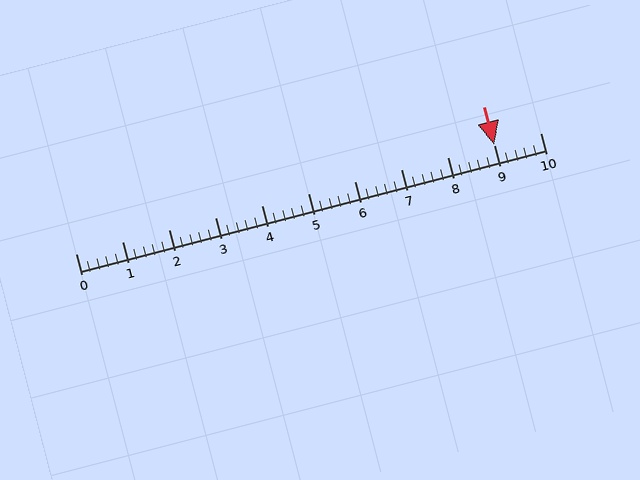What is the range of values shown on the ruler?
The ruler shows values from 0 to 10.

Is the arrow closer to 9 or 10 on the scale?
The arrow is closer to 9.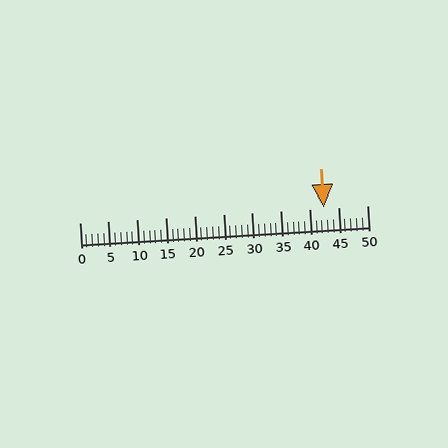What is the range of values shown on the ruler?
The ruler shows values from 0 to 50.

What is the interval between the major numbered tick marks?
The major tick marks are spaced 5 units apart.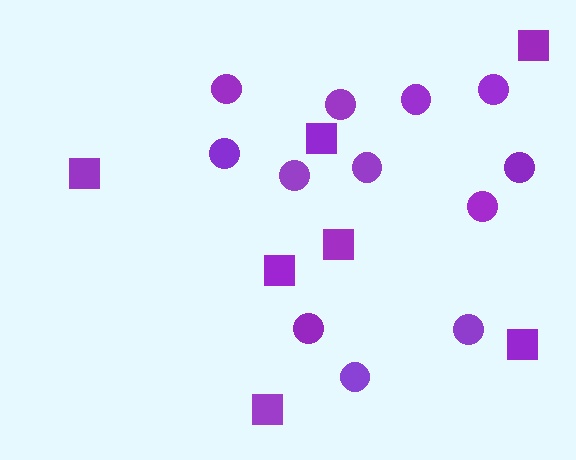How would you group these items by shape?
There are 2 groups: one group of squares (7) and one group of circles (12).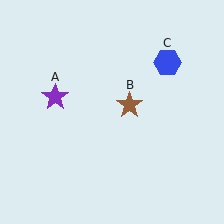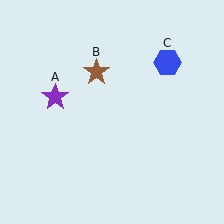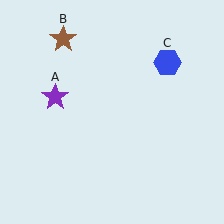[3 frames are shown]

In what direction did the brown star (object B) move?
The brown star (object B) moved up and to the left.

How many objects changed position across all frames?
1 object changed position: brown star (object B).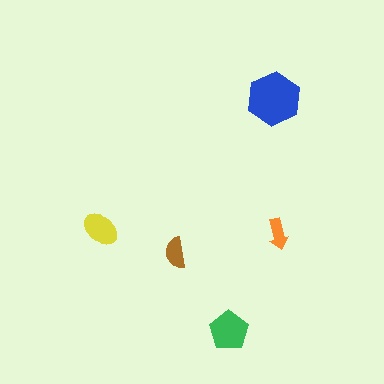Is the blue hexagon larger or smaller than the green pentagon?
Larger.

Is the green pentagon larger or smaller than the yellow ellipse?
Larger.